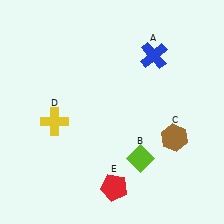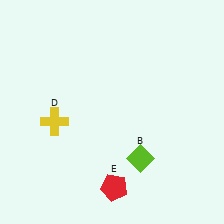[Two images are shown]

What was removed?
The brown hexagon (C), the blue cross (A) were removed in Image 2.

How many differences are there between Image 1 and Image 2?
There are 2 differences between the two images.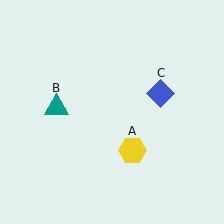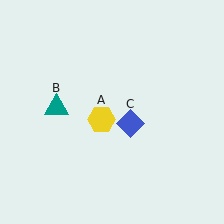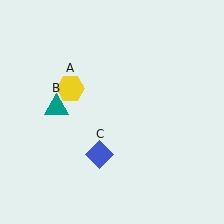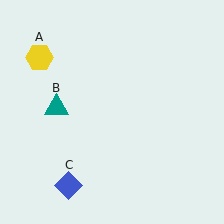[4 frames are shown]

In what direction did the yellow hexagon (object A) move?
The yellow hexagon (object A) moved up and to the left.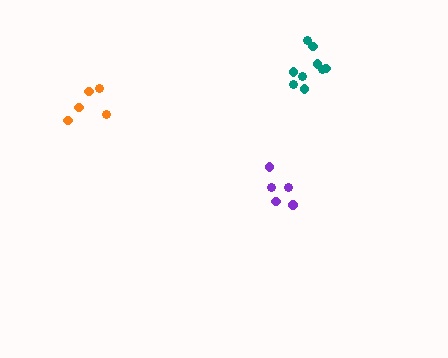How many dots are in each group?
Group 1: 5 dots, Group 2: 9 dots, Group 3: 5 dots (19 total).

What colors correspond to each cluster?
The clusters are colored: purple, teal, orange.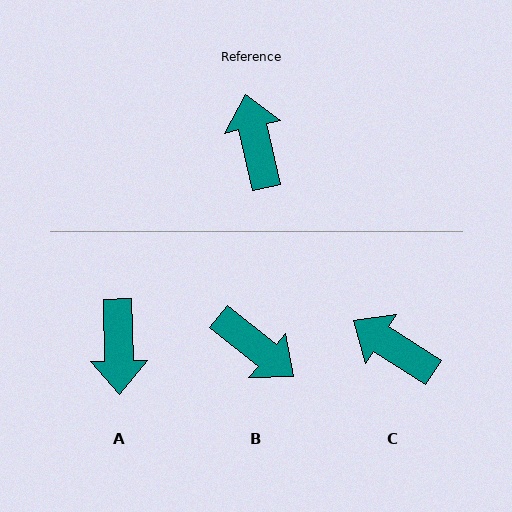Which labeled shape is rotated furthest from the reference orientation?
A, about 168 degrees away.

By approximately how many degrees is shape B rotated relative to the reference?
Approximately 142 degrees clockwise.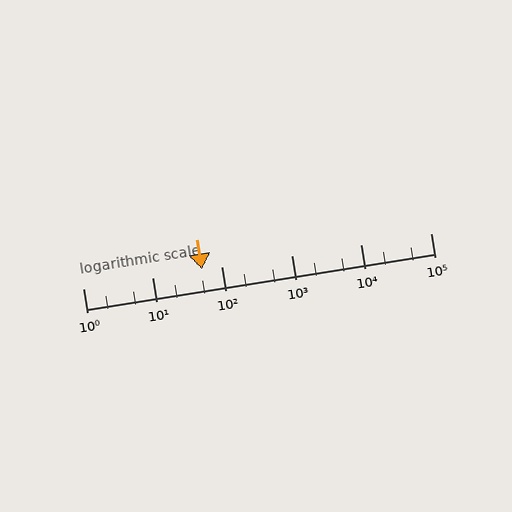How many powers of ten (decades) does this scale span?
The scale spans 5 decades, from 1 to 100000.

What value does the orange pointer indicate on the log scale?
The pointer indicates approximately 51.